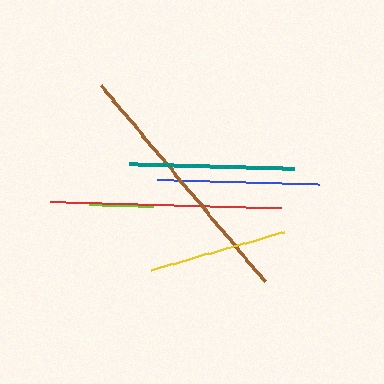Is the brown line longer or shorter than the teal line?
The brown line is longer than the teal line.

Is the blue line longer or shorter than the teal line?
The teal line is longer than the blue line.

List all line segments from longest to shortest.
From longest to shortest: brown, red, teal, blue, yellow, lime.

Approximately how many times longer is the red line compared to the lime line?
The red line is approximately 3.6 times the length of the lime line.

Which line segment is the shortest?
The lime line is the shortest at approximately 64 pixels.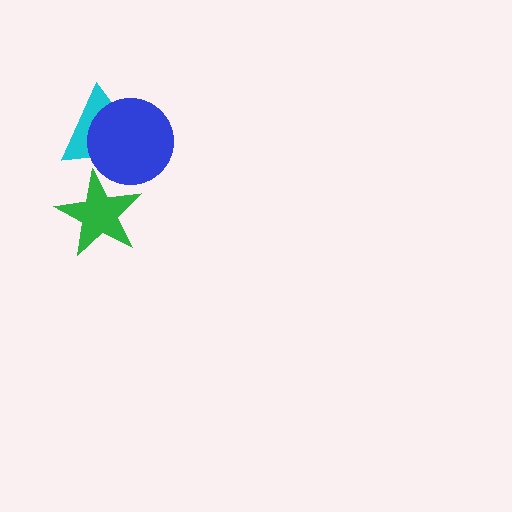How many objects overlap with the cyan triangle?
2 objects overlap with the cyan triangle.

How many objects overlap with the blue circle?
2 objects overlap with the blue circle.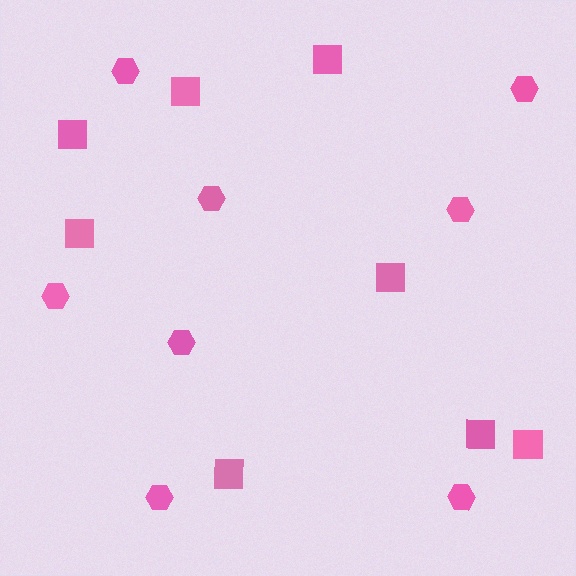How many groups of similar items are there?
There are 2 groups: one group of squares (8) and one group of hexagons (8).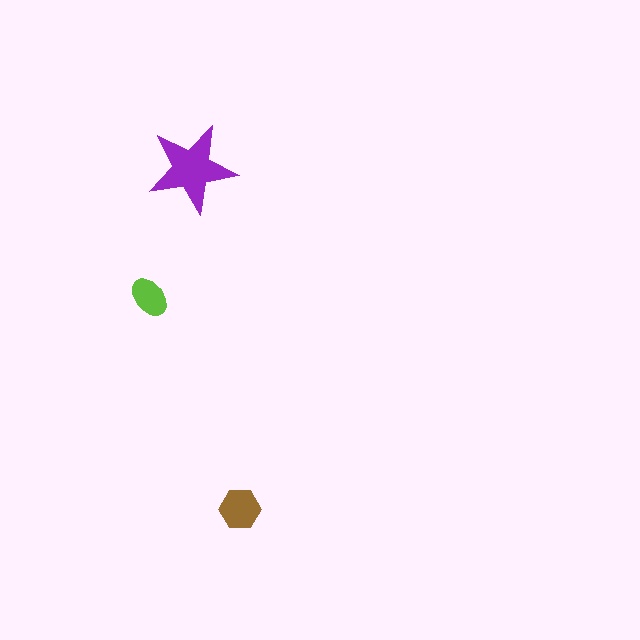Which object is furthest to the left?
The lime ellipse is leftmost.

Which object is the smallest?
The lime ellipse.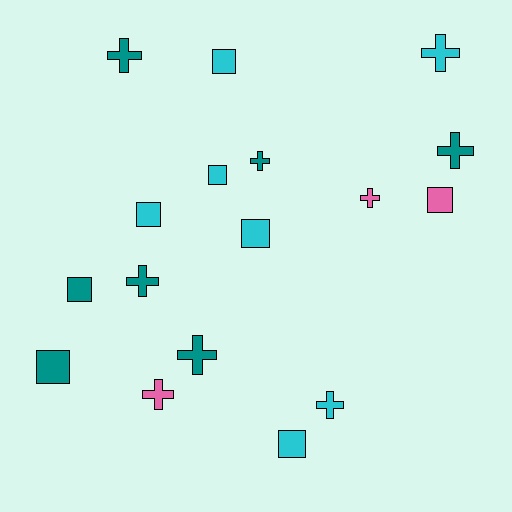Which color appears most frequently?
Teal, with 7 objects.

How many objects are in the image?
There are 17 objects.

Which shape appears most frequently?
Cross, with 9 objects.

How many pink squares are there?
There is 1 pink square.